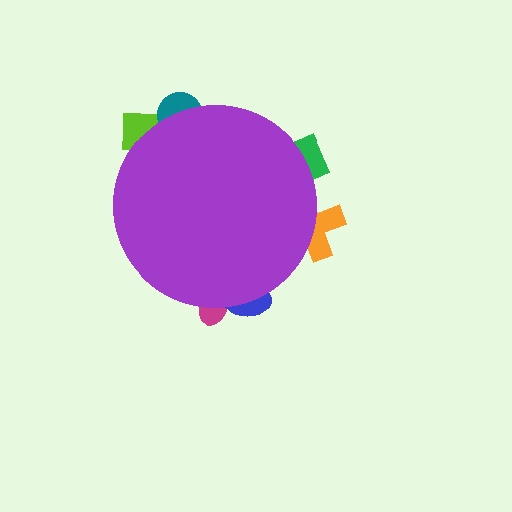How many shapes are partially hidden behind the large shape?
6 shapes are partially hidden.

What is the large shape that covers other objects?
A purple circle.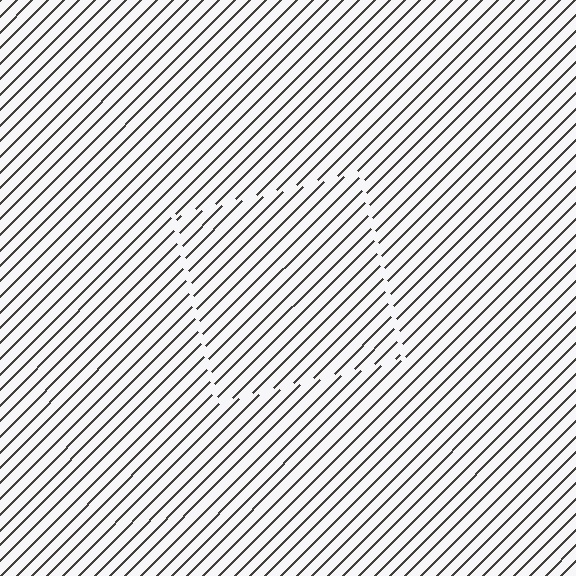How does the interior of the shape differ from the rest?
The interior of the shape contains the same grating, shifted by half a period — the contour is defined by the phase discontinuity where line-ends from the inner and outer gratings abut.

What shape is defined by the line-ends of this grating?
An illusory square. The interior of the shape contains the same grating, shifted by half a period — the contour is defined by the phase discontinuity where line-ends from the inner and outer gratings abut.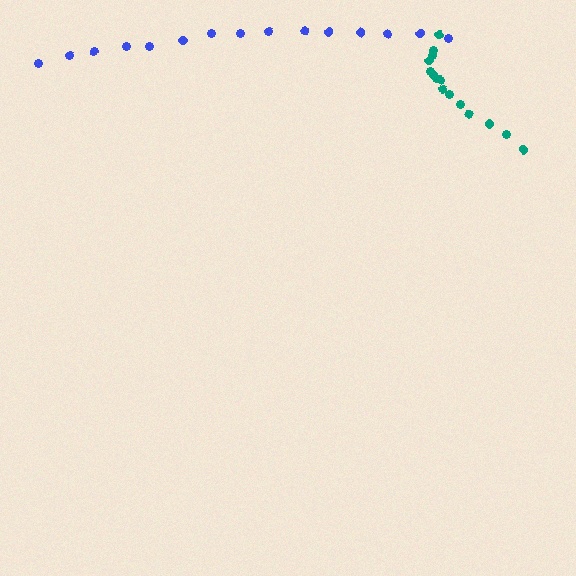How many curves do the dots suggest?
There are 2 distinct paths.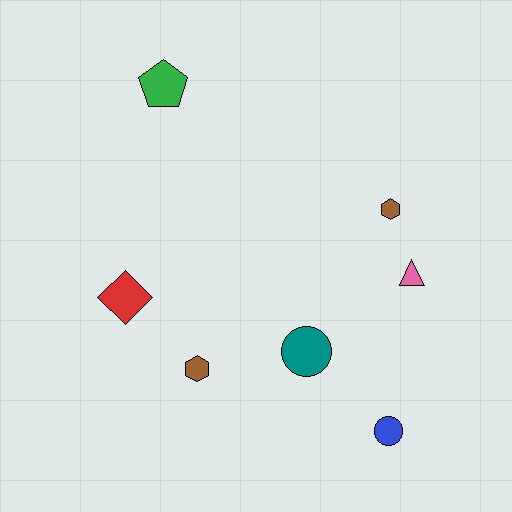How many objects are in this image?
There are 7 objects.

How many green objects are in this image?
There is 1 green object.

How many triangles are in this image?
There is 1 triangle.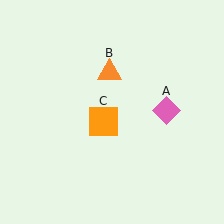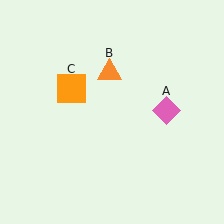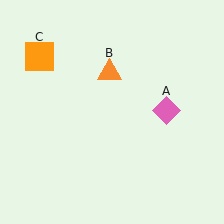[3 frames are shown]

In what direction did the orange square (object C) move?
The orange square (object C) moved up and to the left.